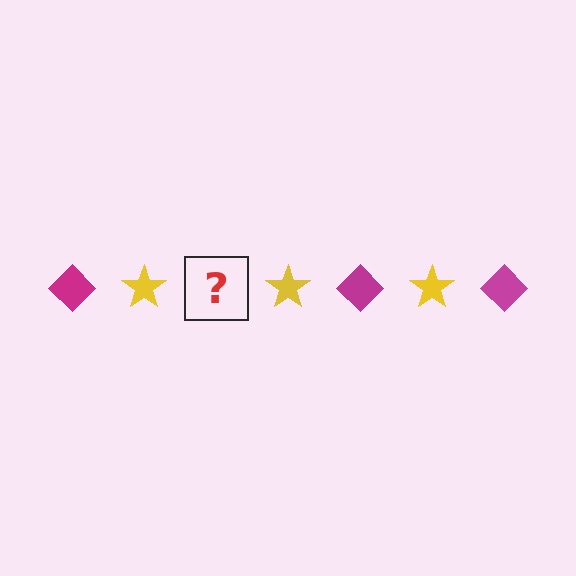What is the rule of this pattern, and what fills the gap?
The rule is that the pattern alternates between magenta diamond and yellow star. The gap should be filled with a magenta diamond.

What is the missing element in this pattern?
The missing element is a magenta diamond.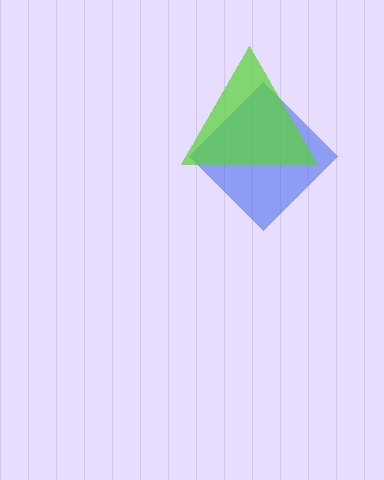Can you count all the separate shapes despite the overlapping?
Yes, there are 2 separate shapes.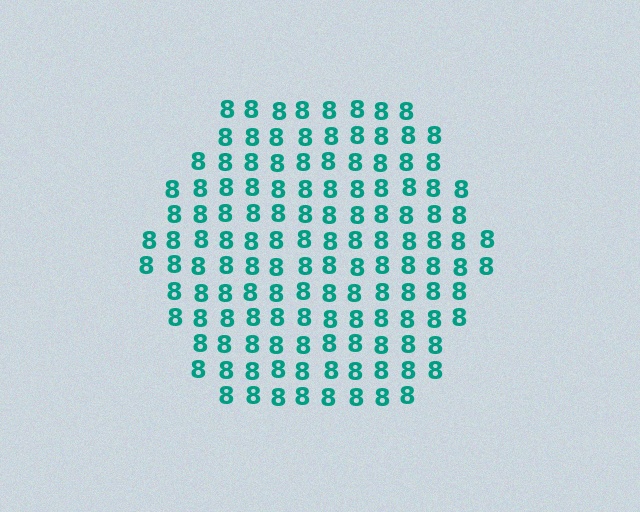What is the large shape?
The large shape is a hexagon.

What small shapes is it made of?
It is made of small digit 8's.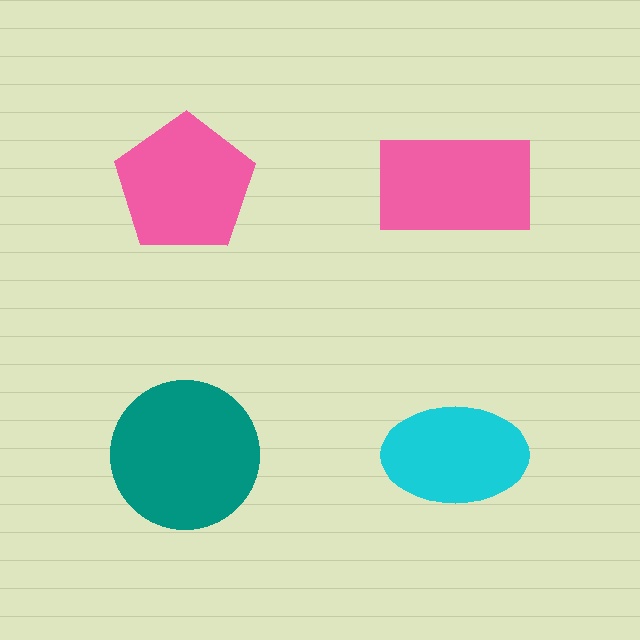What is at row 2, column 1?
A teal circle.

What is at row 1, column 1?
A pink pentagon.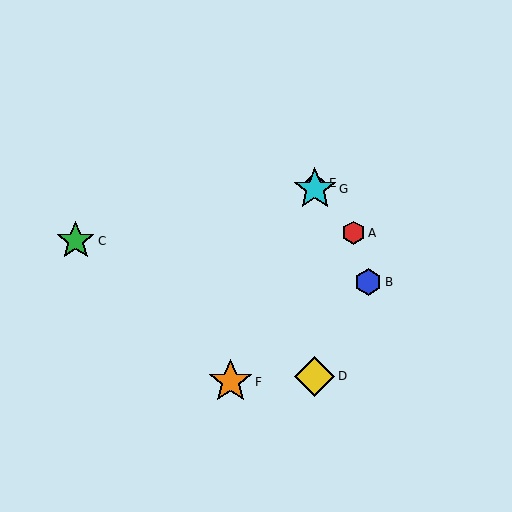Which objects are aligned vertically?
Objects D, E, G are aligned vertically.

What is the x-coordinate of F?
Object F is at x≈230.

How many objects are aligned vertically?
3 objects (D, E, G) are aligned vertically.